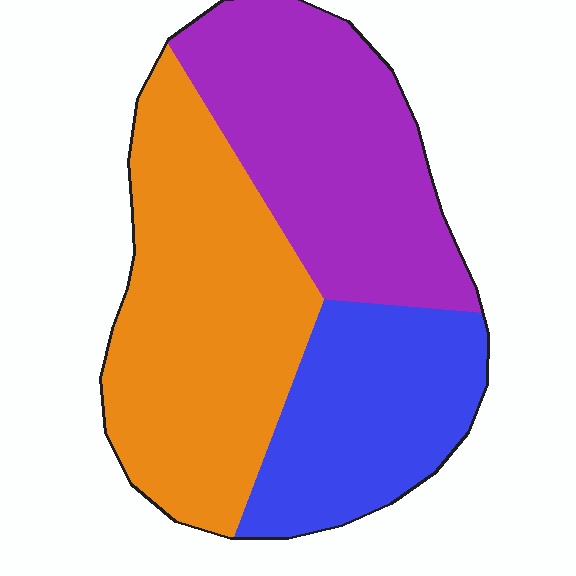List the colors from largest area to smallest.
From largest to smallest: orange, purple, blue.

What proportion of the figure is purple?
Purple covers 34% of the figure.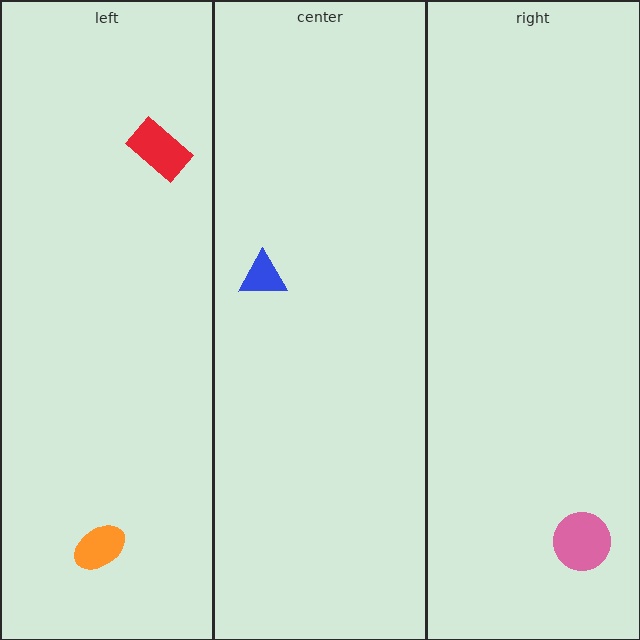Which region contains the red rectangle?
The left region.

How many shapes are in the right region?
1.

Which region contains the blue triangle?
The center region.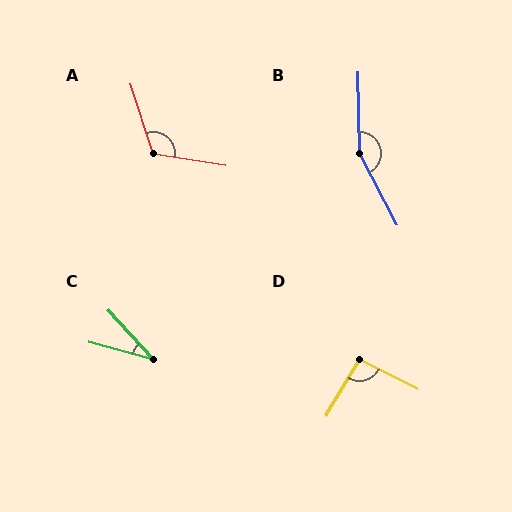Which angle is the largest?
B, at approximately 153 degrees.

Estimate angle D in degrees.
Approximately 94 degrees.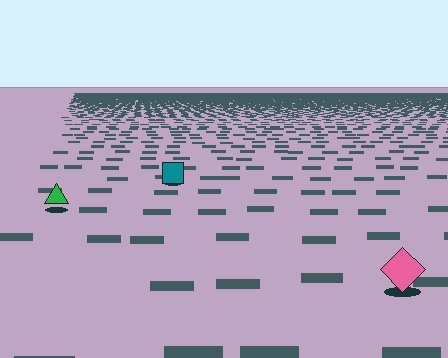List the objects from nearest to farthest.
From nearest to farthest: the pink diamond, the green triangle, the teal square.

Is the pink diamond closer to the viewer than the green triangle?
Yes. The pink diamond is closer — you can tell from the texture gradient: the ground texture is coarser near it.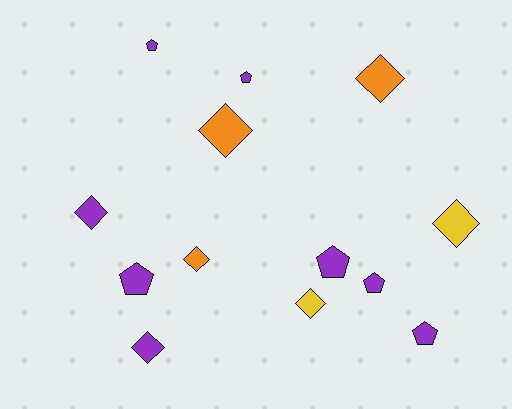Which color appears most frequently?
Purple, with 8 objects.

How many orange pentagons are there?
There are no orange pentagons.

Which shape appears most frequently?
Diamond, with 7 objects.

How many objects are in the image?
There are 13 objects.